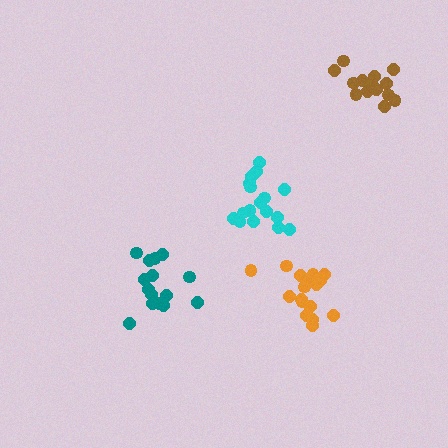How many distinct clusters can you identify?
There are 4 distinct clusters.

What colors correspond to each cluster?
The clusters are colored: orange, brown, cyan, teal.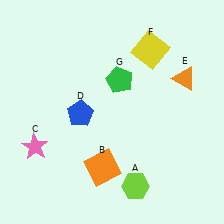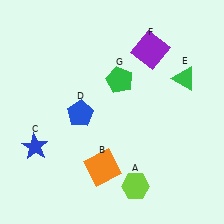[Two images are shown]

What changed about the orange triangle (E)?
In Image 1, E is orange. In Image 2, it changed to green.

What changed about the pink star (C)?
In Image 1, C is pink. In Image 2, it changed to blue.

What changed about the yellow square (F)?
In Image 1, F is yellow. In Image 2, it changed to purple.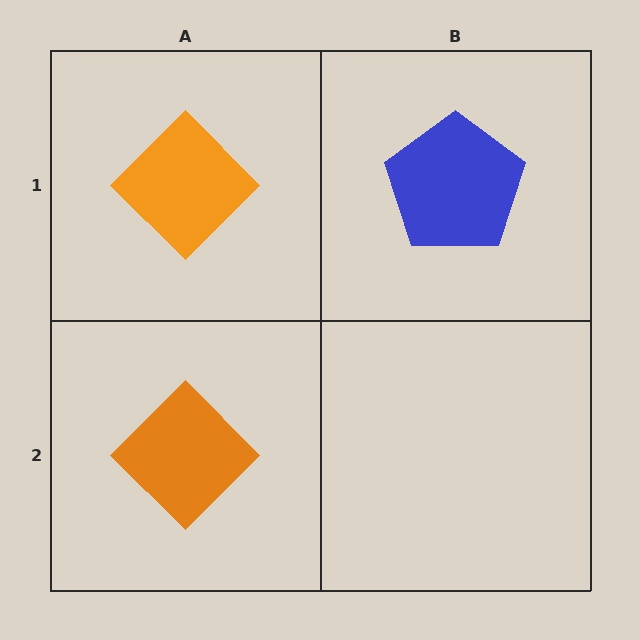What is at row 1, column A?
An orange diamond.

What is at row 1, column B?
A blue pentagon.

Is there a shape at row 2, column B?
No, that cell is empty.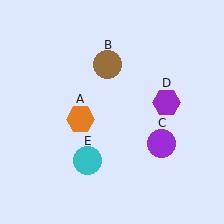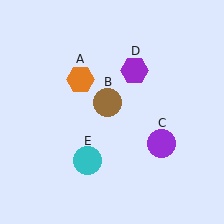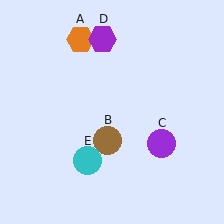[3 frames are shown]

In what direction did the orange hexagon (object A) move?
The orange hexagon (object A) moved up.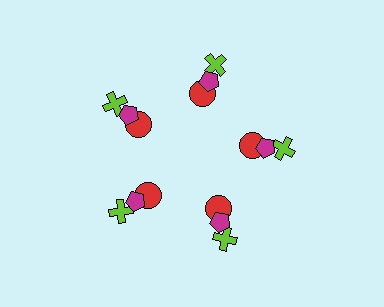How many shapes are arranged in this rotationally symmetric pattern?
There are 15 shapes, arranged in 5 groups of 3.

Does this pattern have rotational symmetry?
Yes, this pattern has 5-fold rotational symmetry. It looks the same after rotating 72 degrees around the center.